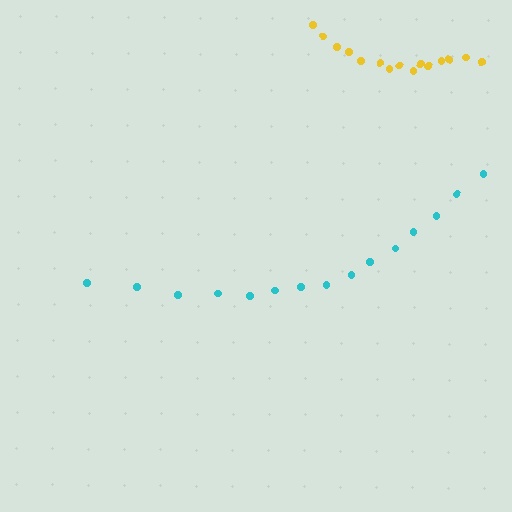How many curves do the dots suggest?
There are 2 distinct paths.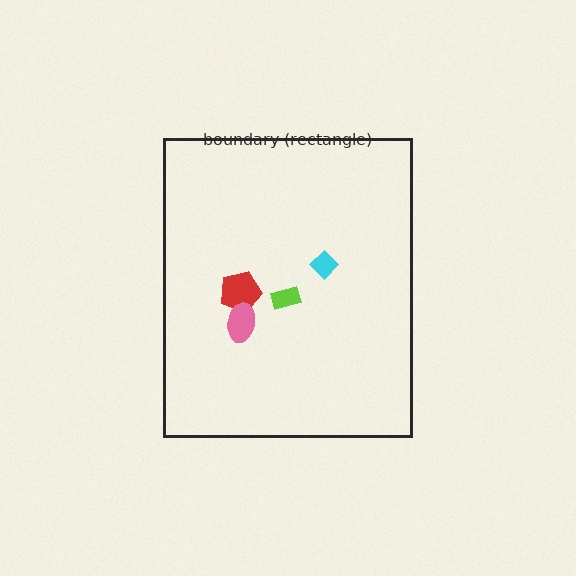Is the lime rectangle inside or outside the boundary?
Inside.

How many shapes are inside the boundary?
4 inside, 0 outside.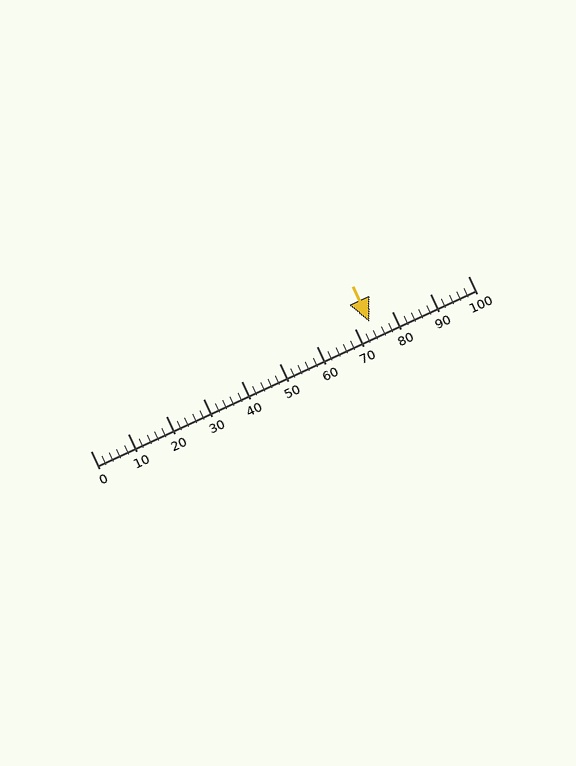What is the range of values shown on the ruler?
The ruler shows values from 0 to 100.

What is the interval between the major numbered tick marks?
The major tick marks are spaced 10 units apart.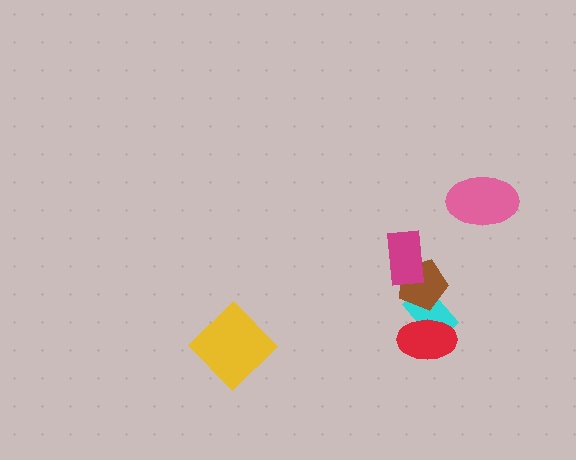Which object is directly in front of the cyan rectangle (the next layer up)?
The brown pentagon is directly in front of the cyan rectangle.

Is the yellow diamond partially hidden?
No, no other shape covers it.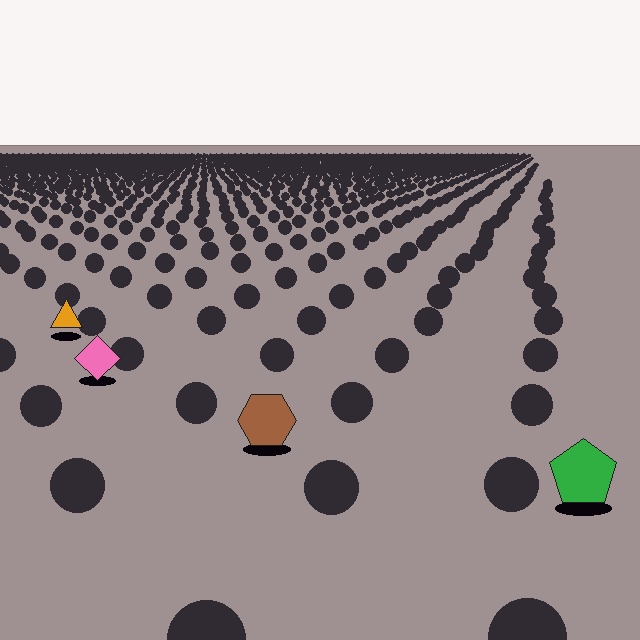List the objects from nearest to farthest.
From nearest to farthest: the green pentagon, the brown hexagon, the pink diamond, the orange triangle.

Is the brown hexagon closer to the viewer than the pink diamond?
Yes. The brown hexagon is closer — you can tell from the texture gradient: the ground texture is coarser near it.